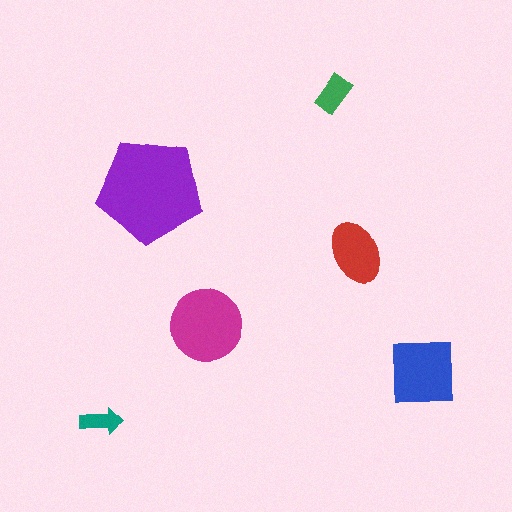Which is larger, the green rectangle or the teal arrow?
The green rectangle.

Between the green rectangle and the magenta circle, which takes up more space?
The magenta circle.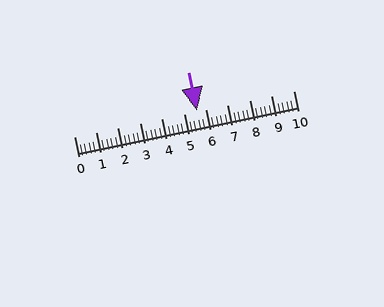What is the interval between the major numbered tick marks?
The major tick marks are spaced 1 units apart.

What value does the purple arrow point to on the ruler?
The purple arrow points to approximately 5.6.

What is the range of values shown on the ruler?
The ruler shows values from 0 to 10.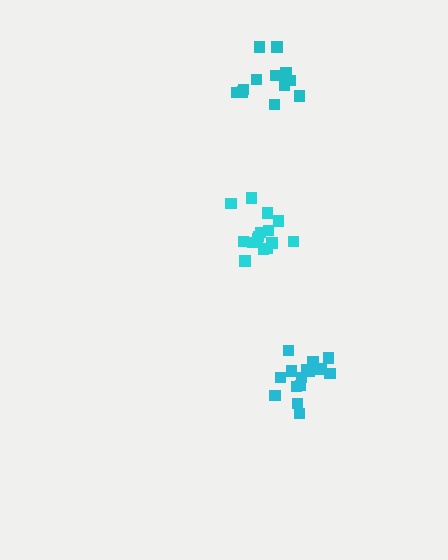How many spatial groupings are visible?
There are 3 spatial groupings.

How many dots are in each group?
Group 1: 15 dots, Group 2: 13 dots, Group 3: 15 dots (43 total).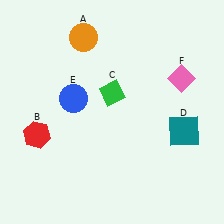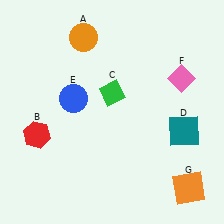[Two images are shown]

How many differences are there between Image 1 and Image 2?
There is 1 difference between the two images.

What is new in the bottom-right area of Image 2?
An orange square (G) was added in the bottom-right area of Image 2.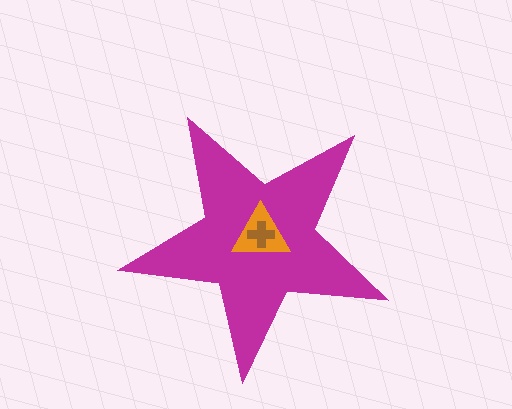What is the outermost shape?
The magenta star.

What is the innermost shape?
The brown cross.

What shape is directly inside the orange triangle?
The brown cross.